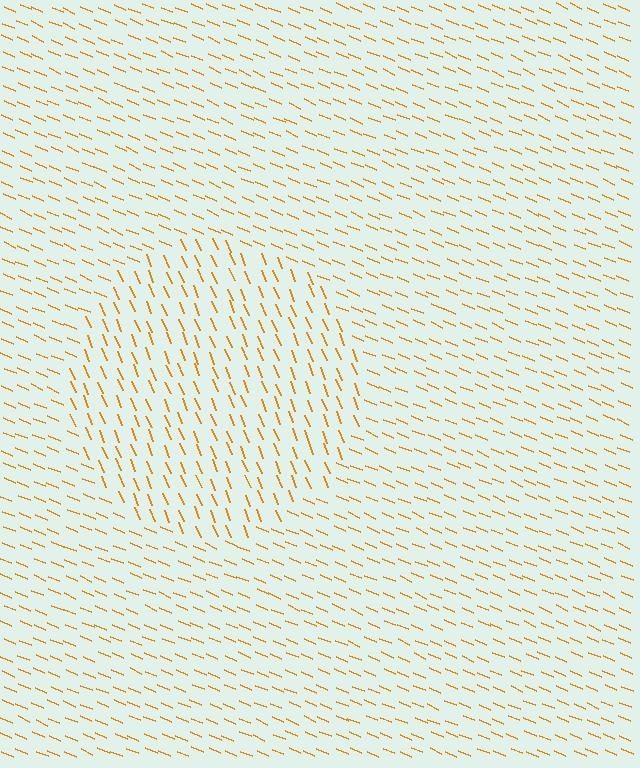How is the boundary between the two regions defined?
The boundary is defined purely by a change in line orientation (approximately 45 degrees difference). All lines are the same color and thickness.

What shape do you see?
I see a circle.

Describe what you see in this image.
The image is filled with small orange line segments. A circle region in the image has lines oriented differently from the surrounding lines, creating a visible texture boundary.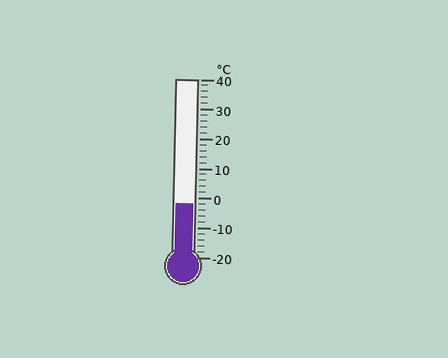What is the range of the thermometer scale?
The thermometer scale ranges from -20°C to 40°C.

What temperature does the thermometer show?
The thermometer shows approximately -2°C.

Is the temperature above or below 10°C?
The temperature is below 10°C.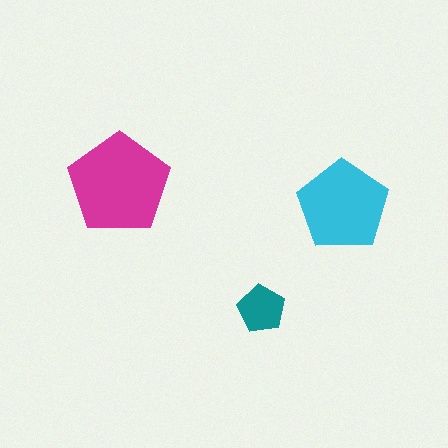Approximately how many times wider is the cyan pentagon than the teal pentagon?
About 2 times wider.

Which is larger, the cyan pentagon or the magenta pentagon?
The magenta one.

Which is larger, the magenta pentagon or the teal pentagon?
The magenta one.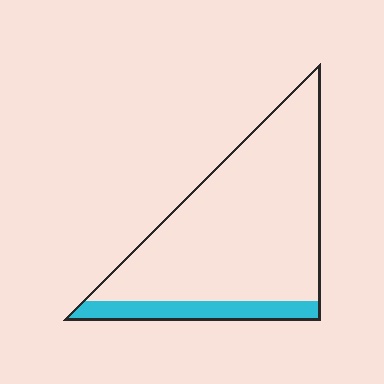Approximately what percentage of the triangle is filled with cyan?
Approximately 15%.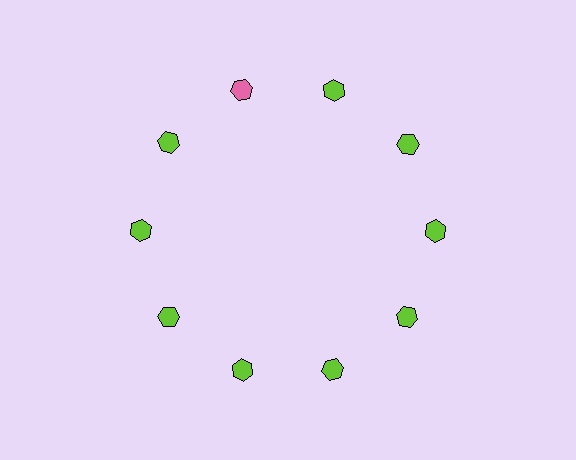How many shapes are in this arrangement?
There are 10 shapes arranged in a ring pattern.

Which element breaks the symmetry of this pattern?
The pink hexagon at roughly the 11 o'clock position breaks the symmetry. All other shapes are lime hexagons.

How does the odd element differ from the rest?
It has a different color: pink instead of lime.